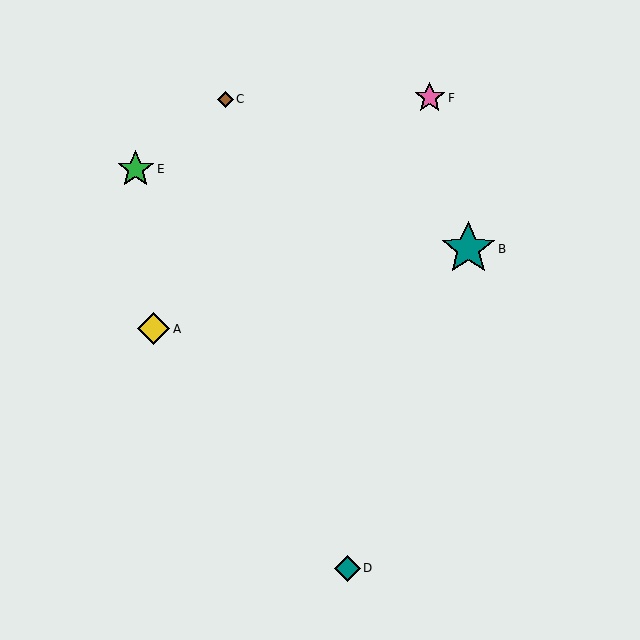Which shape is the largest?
The teal star (labeled B) is the largest.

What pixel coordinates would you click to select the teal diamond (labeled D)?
Click at (348, 568) to select the teal diamond D.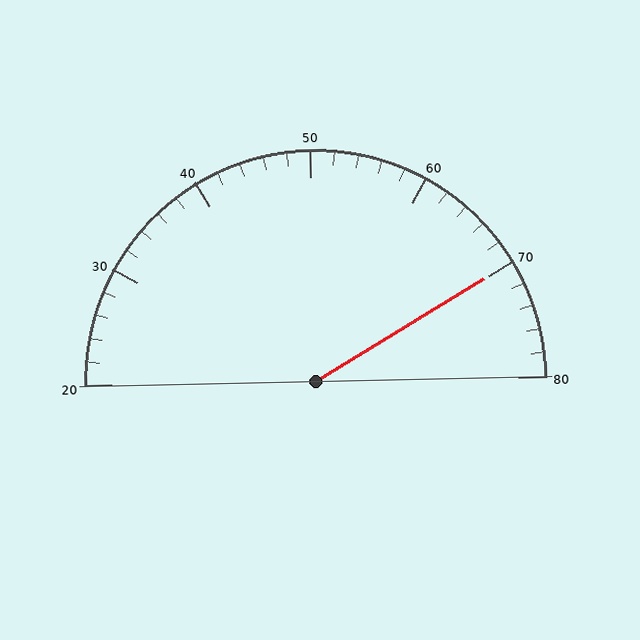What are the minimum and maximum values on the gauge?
The gauge ranges from 20 to 80.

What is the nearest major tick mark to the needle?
The nearest major tick mark is 70.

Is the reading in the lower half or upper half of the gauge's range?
The reading is in the upper half of the range (20 to 80).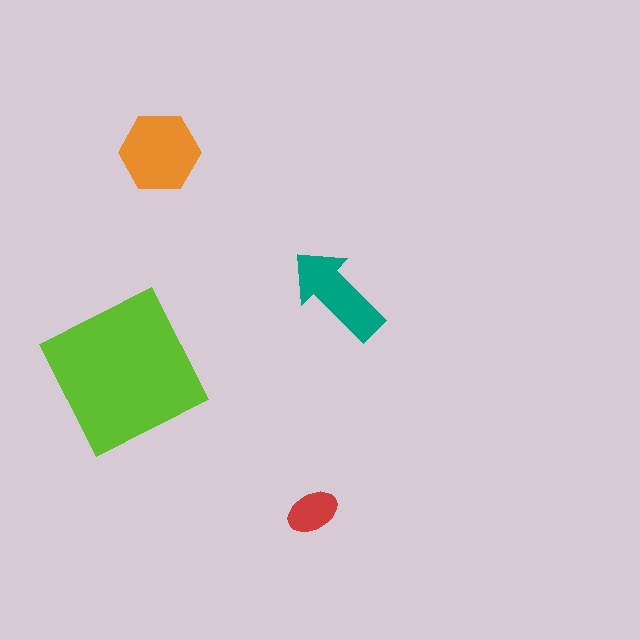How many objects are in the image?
There are 4 objects in the image.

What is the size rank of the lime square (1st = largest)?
1st.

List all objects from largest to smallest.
The lime square, the orange hexagon, the teal arrow, the red ellipse.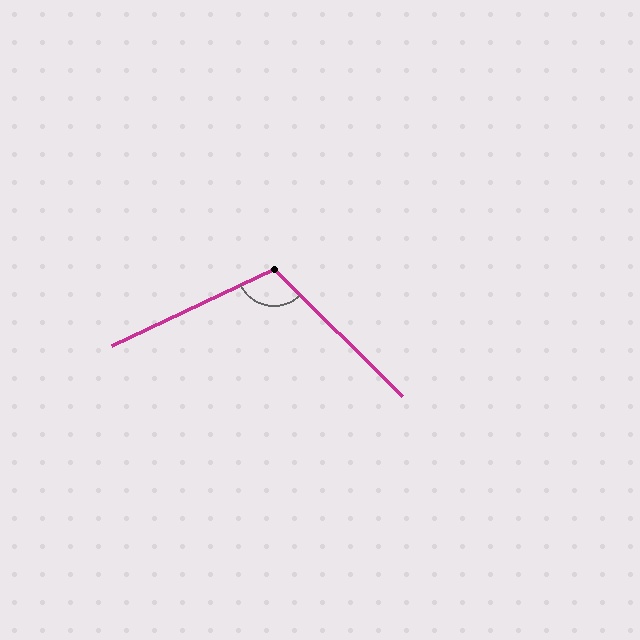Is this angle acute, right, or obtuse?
It is obtuse.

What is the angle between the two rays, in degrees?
Approximately 110 degrees.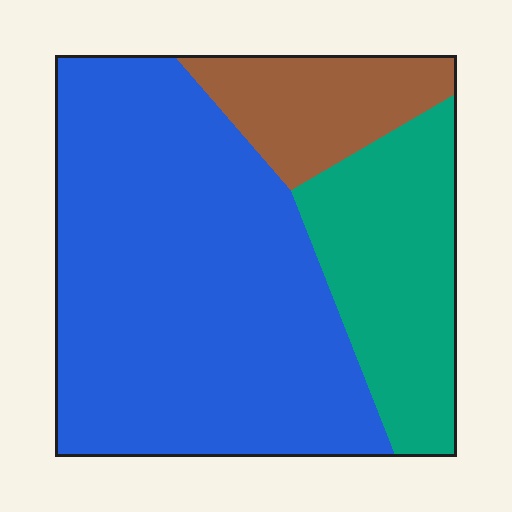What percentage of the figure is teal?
Teal takes up between a sixth and a third of the figure.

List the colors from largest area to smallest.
From largest to smallest: blue, teal, brown.